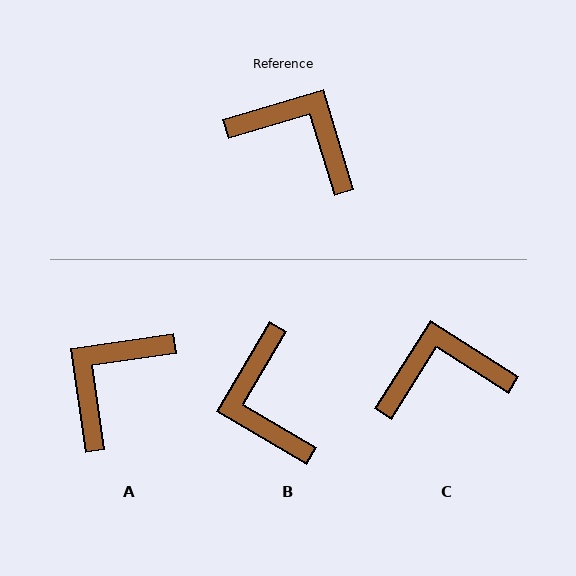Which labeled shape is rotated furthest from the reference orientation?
B, about 133 degrees away.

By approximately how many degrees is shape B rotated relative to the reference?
Approximately 133 degrees counter-clockwise.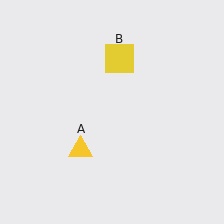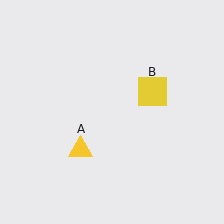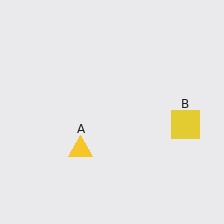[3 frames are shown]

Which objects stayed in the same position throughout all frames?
Yellow triangle (object A) remained stationary.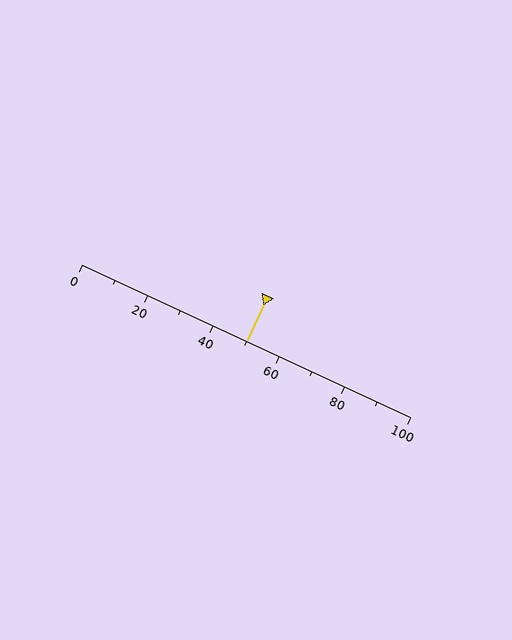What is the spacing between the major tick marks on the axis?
The major ticks are spaced 20 apart.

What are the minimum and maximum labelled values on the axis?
The axis runs from 0 to 100.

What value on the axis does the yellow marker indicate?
The marker indicates approximately 50.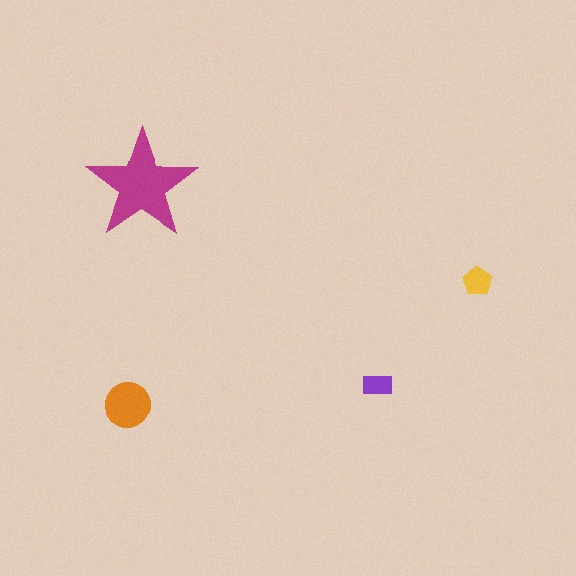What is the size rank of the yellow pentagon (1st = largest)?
3rd.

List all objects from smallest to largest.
The purple rectangle, the yellow pentagon, the orange circle, the magenta star.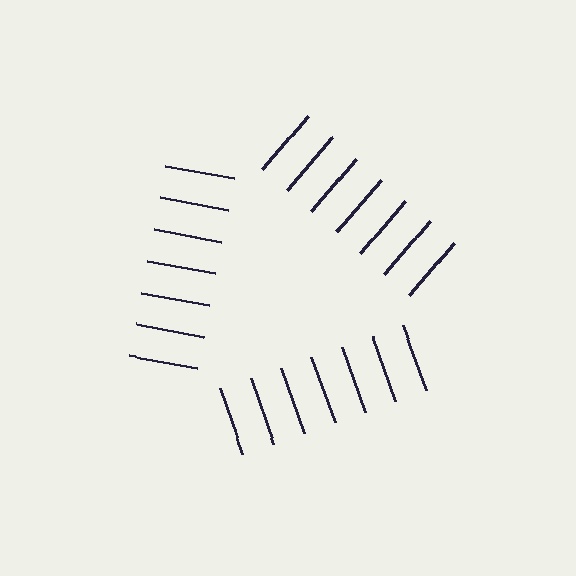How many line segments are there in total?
21 — 7 along each of the 3 edges.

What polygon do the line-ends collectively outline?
An illusory triangle — the line segments terminate on its edges but no continuous stroke is drawn.